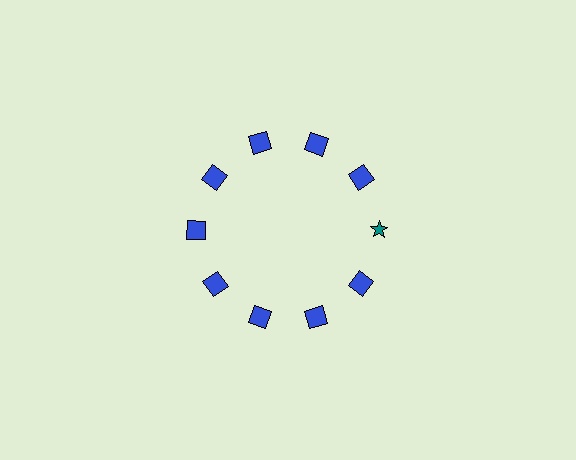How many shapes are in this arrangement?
There are 10 shapes arranged in a ring pattern.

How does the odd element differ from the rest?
It differs in both color (teal instead of blue) and shape (star instead of square).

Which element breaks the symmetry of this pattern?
The teal star at roughly the 3 o'clock position breaks the symmetry. All other shapes are blue squares.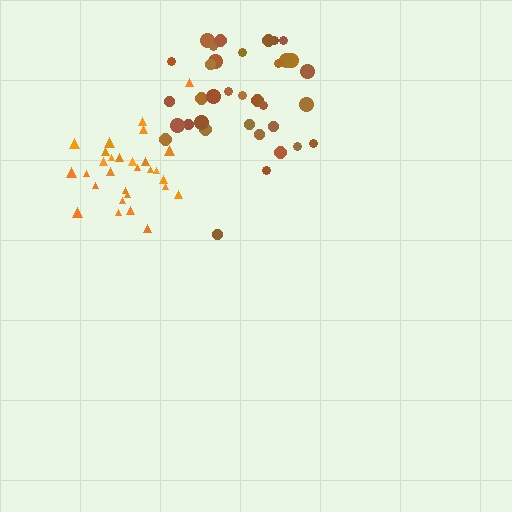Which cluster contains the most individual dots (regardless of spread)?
Brown (35).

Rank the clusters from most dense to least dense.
orange, brown.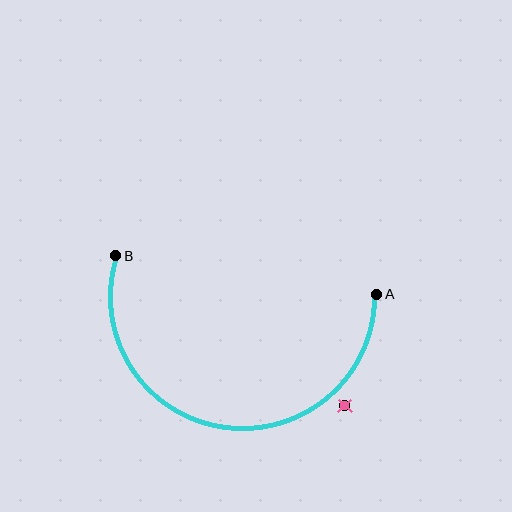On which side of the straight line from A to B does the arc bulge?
The arc bulges below the straight line connecting A and B.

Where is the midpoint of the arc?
The arc midpoint is the point on the curve farthest from the straight line joining A and B. It sits below that line.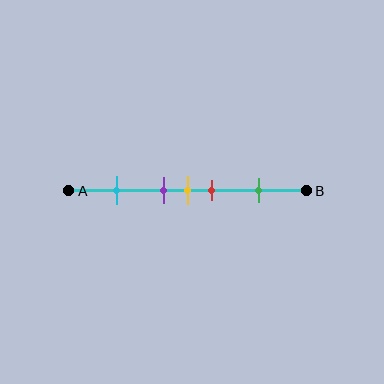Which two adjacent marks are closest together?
The purple and yellow marks are the closest adjacent pair.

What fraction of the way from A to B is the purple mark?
The purple mark is approximately 40% (0.4) of the way from A to B.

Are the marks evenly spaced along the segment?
No, the marks are not evenly spaced.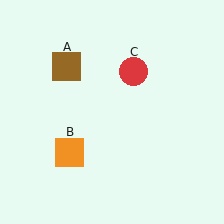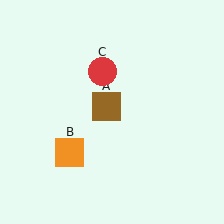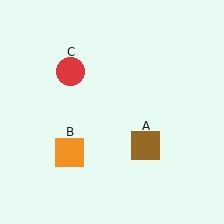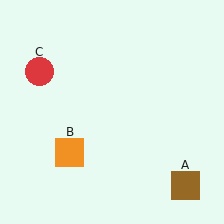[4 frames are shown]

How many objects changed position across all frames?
2 objects changed position: brown square (object A), red circle (object C).